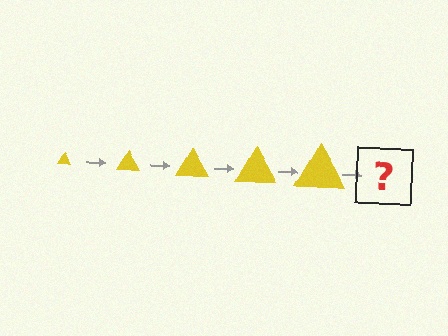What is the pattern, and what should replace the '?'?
The pattern is that the triangle gets progressively larger each step. The '?' should be a yellow triangle, larger than the previous one.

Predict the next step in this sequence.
The next step is a yellow triangle, larger than the previous one.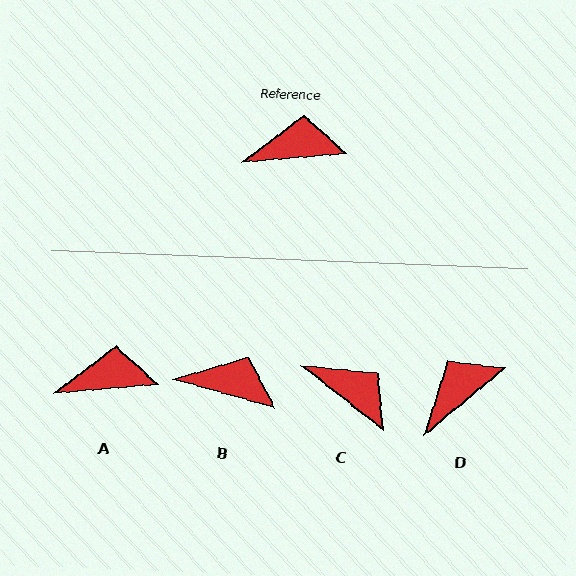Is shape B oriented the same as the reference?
No, it is off by about 21 degrees.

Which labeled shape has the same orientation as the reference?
A.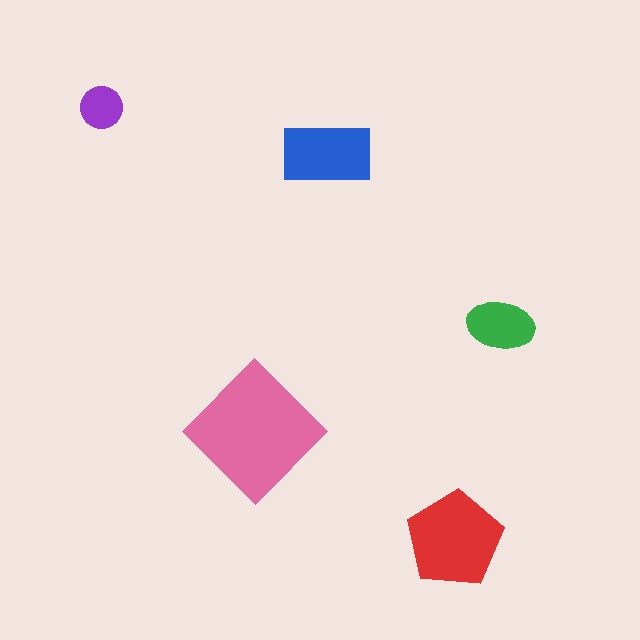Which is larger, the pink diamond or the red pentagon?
The pink diamond.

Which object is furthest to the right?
The green ellipse is rightmost.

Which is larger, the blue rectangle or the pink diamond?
The pink diamond.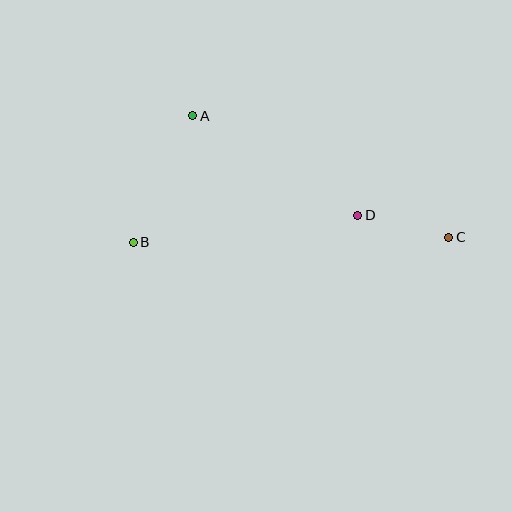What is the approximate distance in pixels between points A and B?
The distance between A and B is approximately 140 pixels.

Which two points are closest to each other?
Points C and D are closest to each other.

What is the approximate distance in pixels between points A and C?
The distance between A and C is approximately 283 pixels.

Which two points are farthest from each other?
Points B and C are farthest from each other.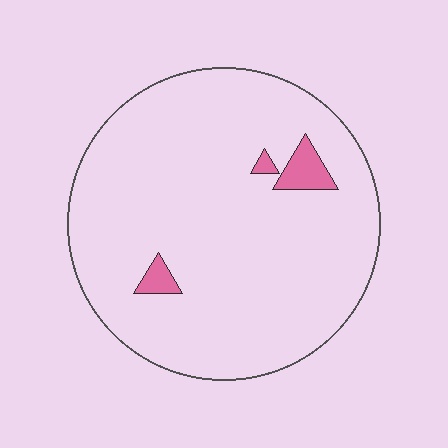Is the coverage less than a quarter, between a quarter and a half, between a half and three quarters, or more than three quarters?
Less than a quarter.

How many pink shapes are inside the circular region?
3.